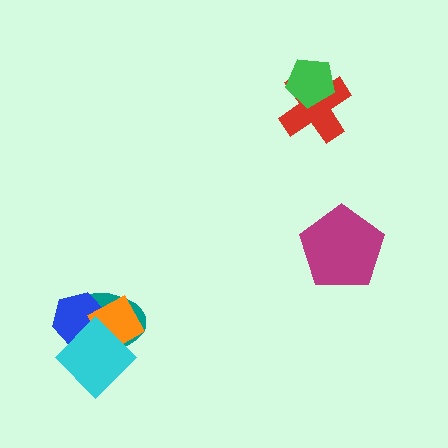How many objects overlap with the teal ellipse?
3 objects overlap with the teal ellipse.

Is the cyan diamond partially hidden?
No, no other shape covers it.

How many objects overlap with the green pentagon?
1 object overlaps with the green pentagon.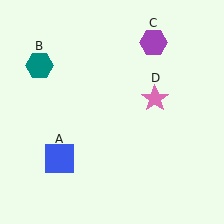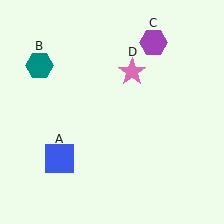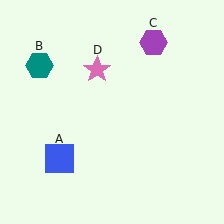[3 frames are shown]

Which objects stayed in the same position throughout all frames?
Blue square (object A) and teal hexagon (object B) and purple hexagon (object C) remained stationary.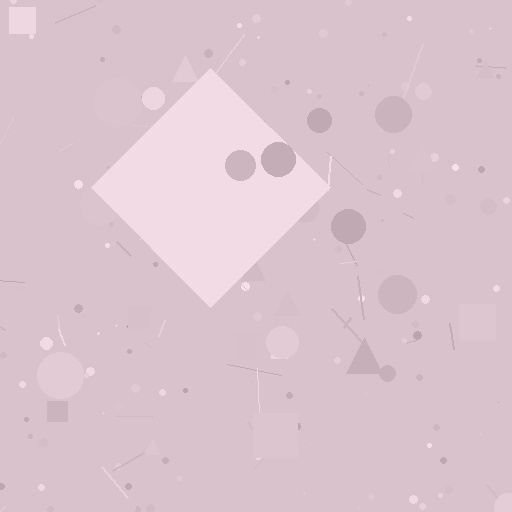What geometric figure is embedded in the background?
A diamond is embedded in the background.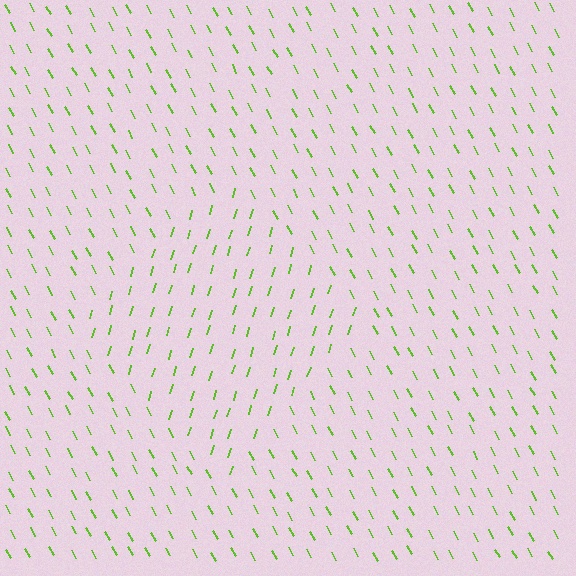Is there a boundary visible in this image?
Yes, there is a texture boundary formed by a change in line orientation.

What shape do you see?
I see a diamond.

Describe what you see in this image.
The image is filled with small lime line segments. A diamond region in the image has lines oriented differently from the surrounding lines, creating a visible texture boundary.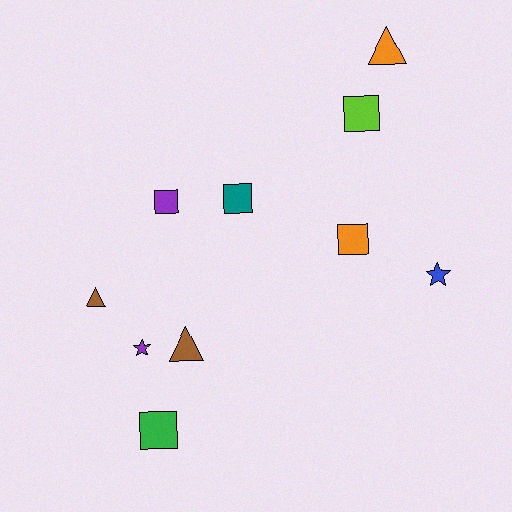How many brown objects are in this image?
There are 2 brown objects.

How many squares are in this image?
There are 5 squares.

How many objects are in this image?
There are 10 objects.